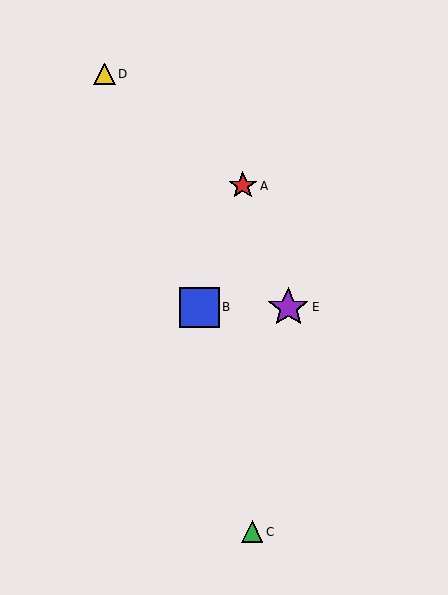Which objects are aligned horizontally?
Objects B, E are aligned horizontally.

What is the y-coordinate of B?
Object B is at y≈307.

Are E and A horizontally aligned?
No, E is at y≈307 and A is at y≈186.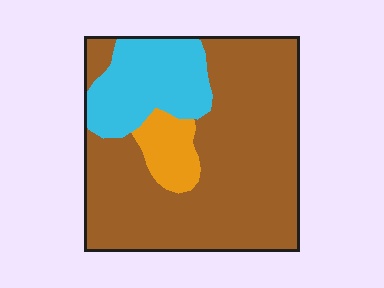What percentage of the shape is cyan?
Cyan takes up less than a quarter of the shape.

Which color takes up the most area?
Brown, at roughly 70%.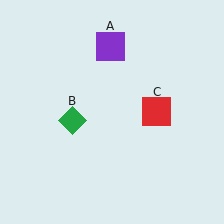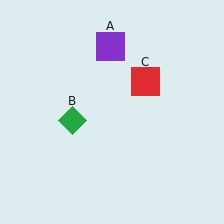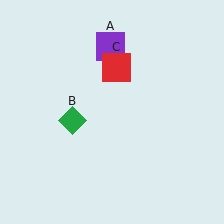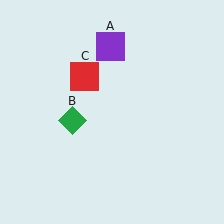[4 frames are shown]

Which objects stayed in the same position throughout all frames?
Purple square (object A) and green diamond (object B) remained stationary.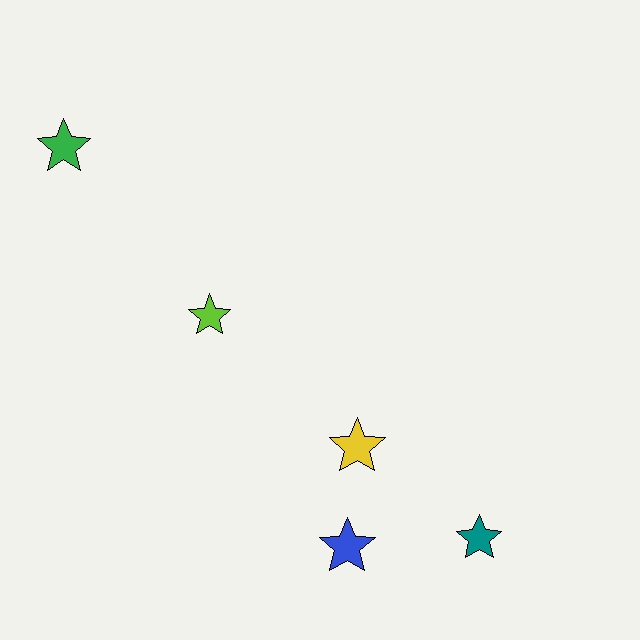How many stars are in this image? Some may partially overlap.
There are 5 stars.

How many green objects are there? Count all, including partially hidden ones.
There is 1 green object.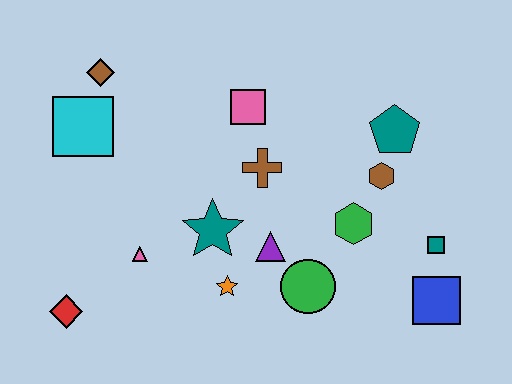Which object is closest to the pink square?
The brown cross is closest to the pink square.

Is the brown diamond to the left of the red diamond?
No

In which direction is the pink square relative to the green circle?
The pink square is above the green circle.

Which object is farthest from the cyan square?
The blue square is farthest from the cyan square.